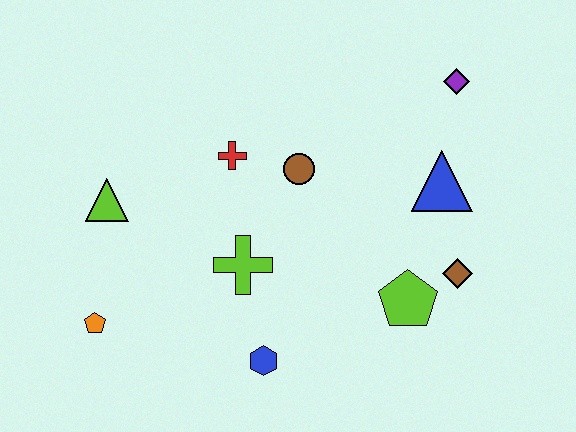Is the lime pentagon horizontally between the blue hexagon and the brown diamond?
Yes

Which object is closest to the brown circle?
The red cross is closest to the brown circle.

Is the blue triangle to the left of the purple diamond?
Yes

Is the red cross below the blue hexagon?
No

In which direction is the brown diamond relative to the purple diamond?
The brown diamond is below the purple diamond.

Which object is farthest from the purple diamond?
The orange pentagon is farthest from the purple diamond.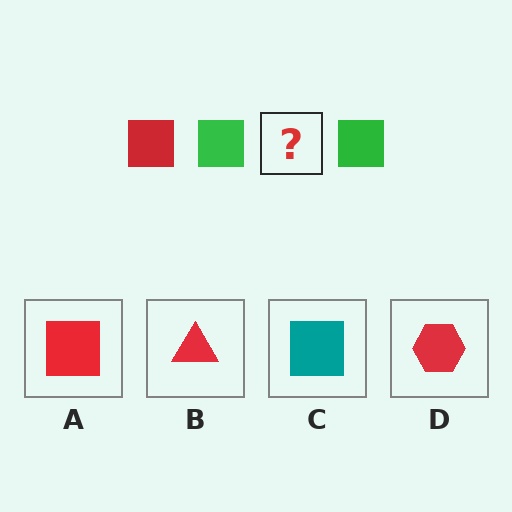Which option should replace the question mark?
Option A.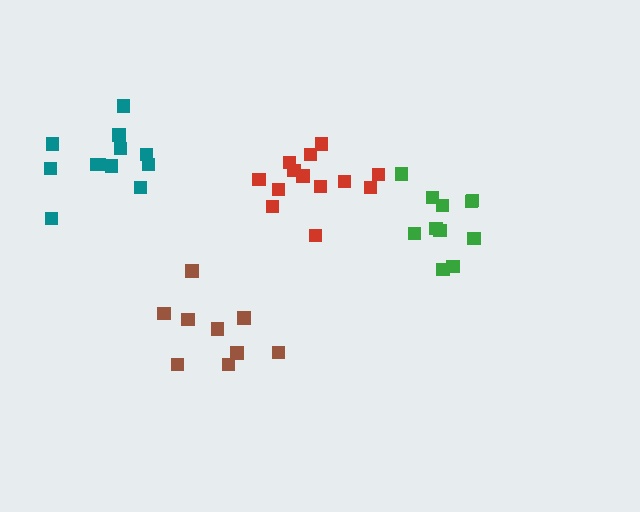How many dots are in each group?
Group 1: 11 dots, Group 2: 9 dots, Group 3: 12 dots, Group 4: 13 dots (45 total).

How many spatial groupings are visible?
There are 4 spatial groupings.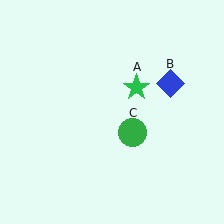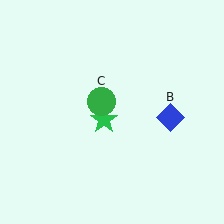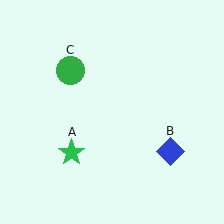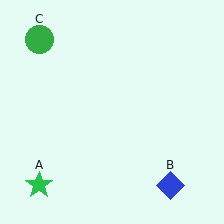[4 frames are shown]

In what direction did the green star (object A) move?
The green star (object A) moved down and to the left.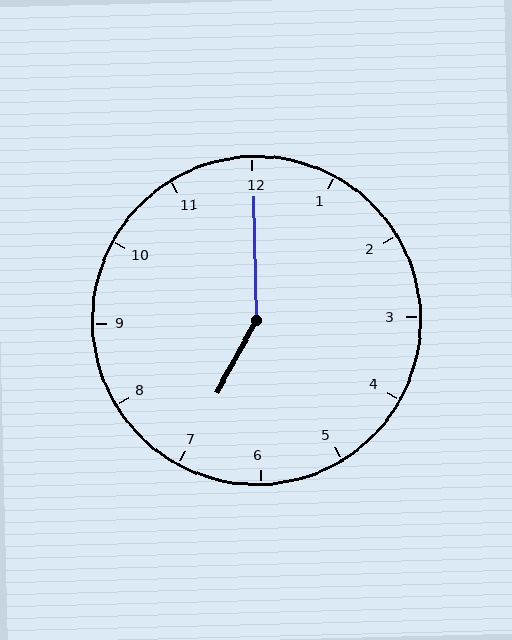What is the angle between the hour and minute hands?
Approximately 150 degrees.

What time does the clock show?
7:00.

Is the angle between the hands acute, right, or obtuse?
It is obtuse.